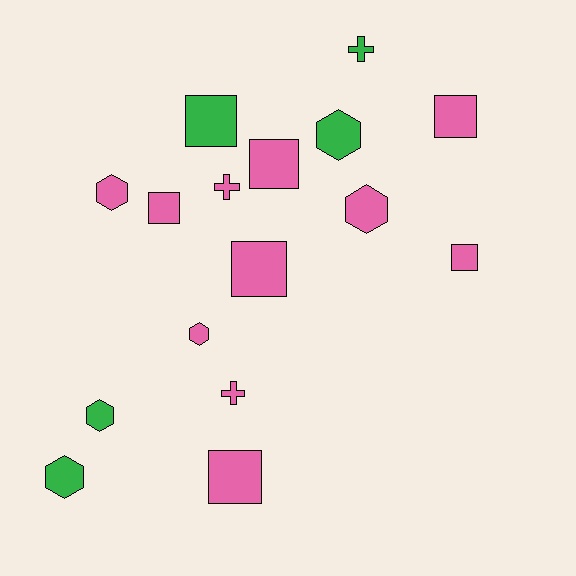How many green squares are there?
There is 1 green square.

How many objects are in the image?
There are 16 objects.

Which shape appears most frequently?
Square, with 7 objects.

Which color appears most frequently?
Pink, with 11 objects.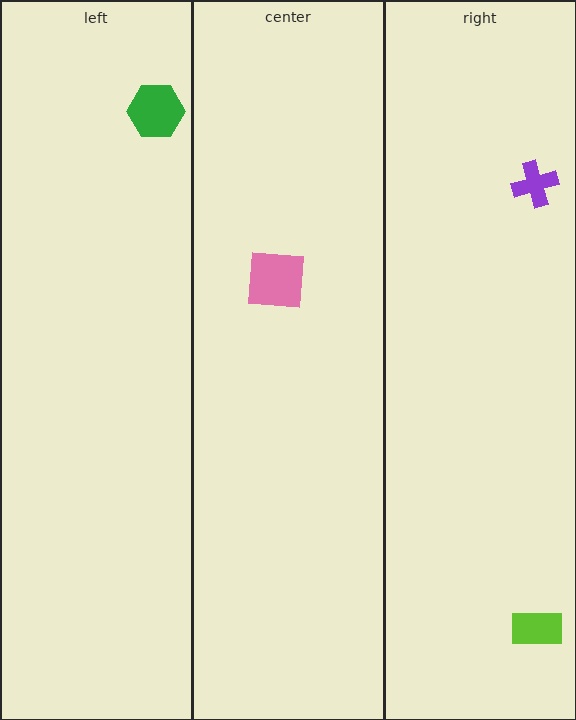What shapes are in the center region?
The pink square.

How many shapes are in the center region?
1.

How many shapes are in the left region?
1.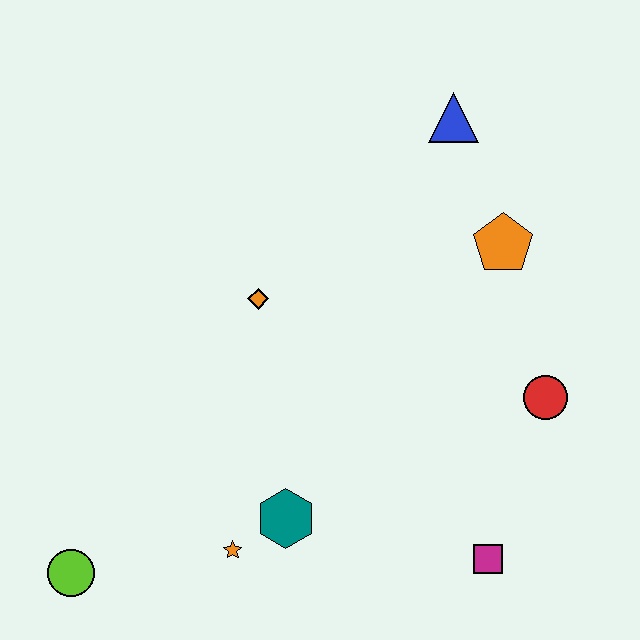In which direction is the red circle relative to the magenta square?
The red circle is above the magenta square.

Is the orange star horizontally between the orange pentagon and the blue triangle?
No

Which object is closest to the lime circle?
The orange star is closest to the lime circle.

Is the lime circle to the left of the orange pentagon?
Yes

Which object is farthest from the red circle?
The lime circle is farthest from the red circle.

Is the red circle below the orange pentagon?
Yes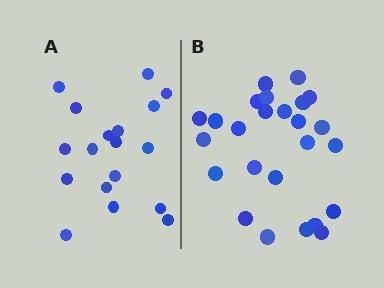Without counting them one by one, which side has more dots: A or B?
Region B (the right region) has more dots.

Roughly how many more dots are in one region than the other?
Region B has roughly 8 or so more dots than region A.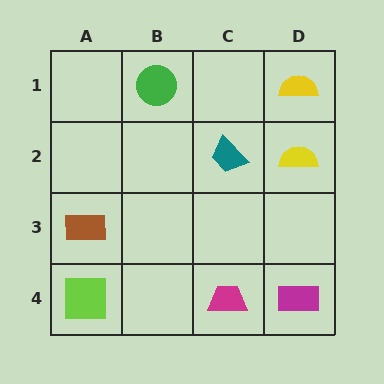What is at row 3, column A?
A brown rectangle.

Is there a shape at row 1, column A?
No, that cell is empty.